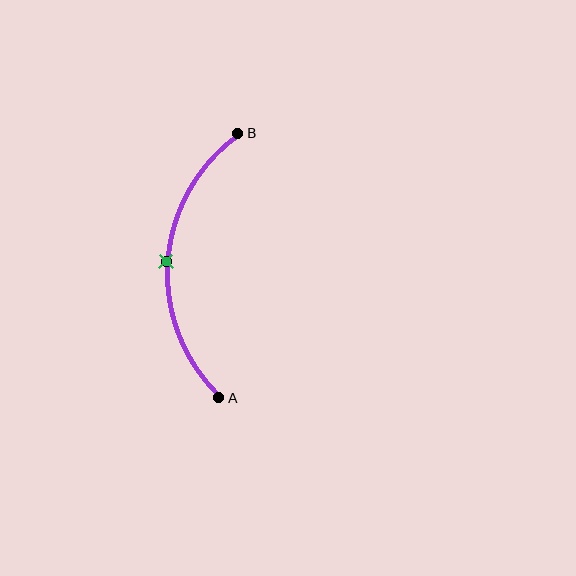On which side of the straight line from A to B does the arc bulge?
The arc bulges to the left of the straight line connecting A and B.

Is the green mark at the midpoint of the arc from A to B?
Yes. The green mark lies on the arc at equal arc-length from both A and B — it is the arc midpoint.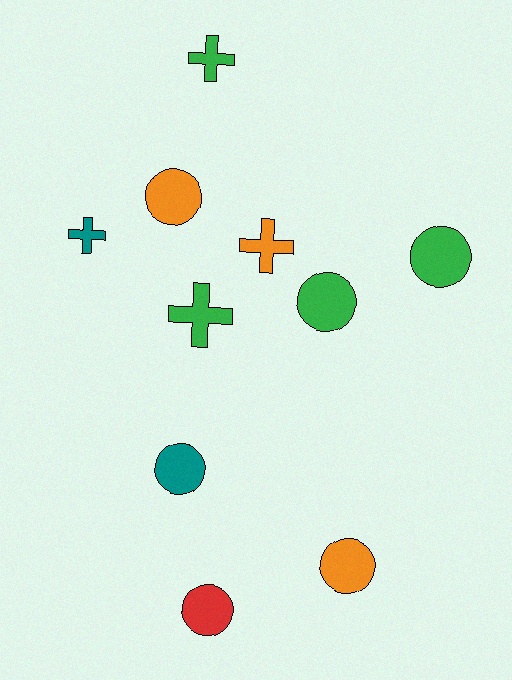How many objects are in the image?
There are 10 objects.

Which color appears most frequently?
Green, with 4 objects.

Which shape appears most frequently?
Circle, with 6 objects.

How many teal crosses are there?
There is 1 teal cross.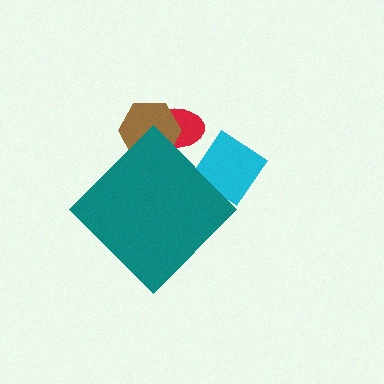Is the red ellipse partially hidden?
Yes, the red ellipse is partially hidden behind the teal diamond.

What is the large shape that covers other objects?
A teal diamond.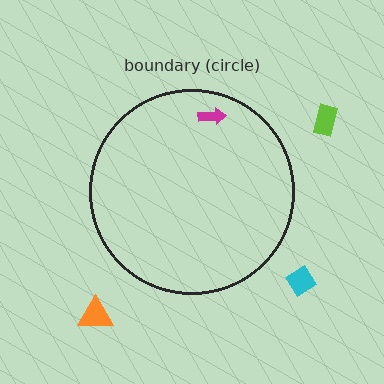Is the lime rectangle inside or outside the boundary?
Outside.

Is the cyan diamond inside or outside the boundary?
Outside.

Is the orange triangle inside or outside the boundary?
Outside.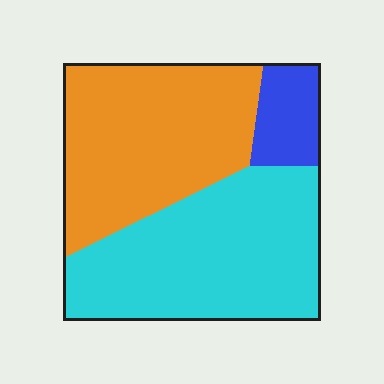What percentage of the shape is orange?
Orange takes up about two fifths (2/5) of the shape.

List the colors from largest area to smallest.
From largest to smallest: cyan, orange, blue.